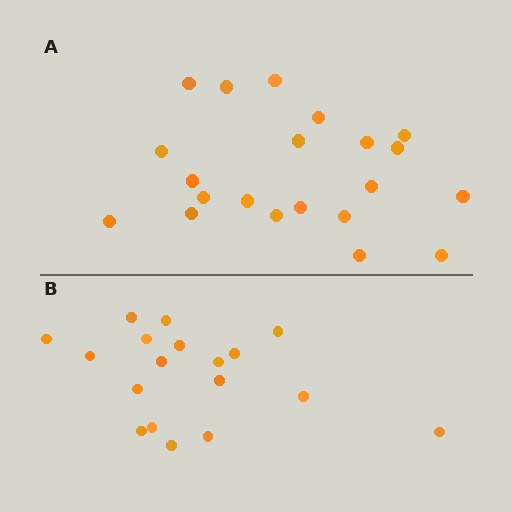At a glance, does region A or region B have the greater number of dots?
Region A (the top region) has more dots.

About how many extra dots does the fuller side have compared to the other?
Region A has just a few more — roughly 2 or 3 more dots than region B.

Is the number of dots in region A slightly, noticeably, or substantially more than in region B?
Region A has only slightly more — the two regions are fairly close. The ratio is roughly 1.2 to 1.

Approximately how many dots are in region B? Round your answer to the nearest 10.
About 20 dots. (The exact count is 18, which rounds to 20.)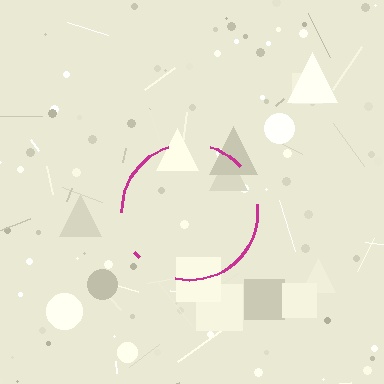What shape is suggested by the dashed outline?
The dashed outline suggests a circle.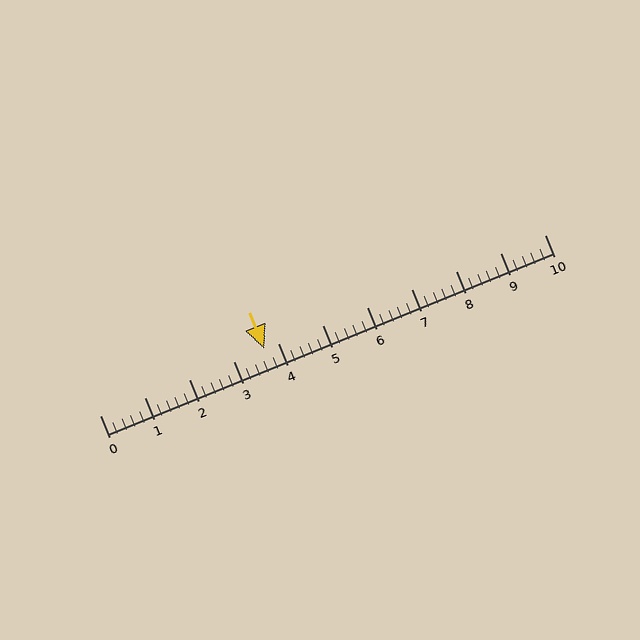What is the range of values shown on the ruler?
The ruler shows values from 0 to 10.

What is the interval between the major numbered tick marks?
The major tick marks are spaced 1 units apart.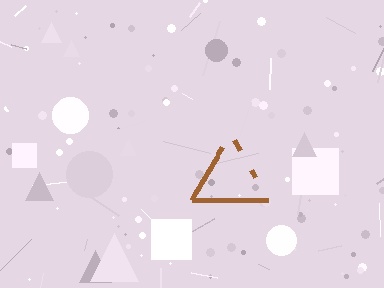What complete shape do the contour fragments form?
The contour fragments form a triangle.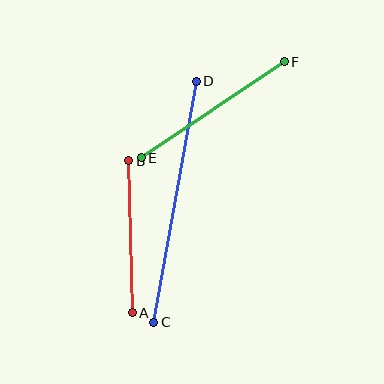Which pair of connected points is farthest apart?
Points C and D are farthest apart.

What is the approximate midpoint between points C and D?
The midpoint is at approximately (175, 202) pixels.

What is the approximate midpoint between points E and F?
The midpoint is at approximately (213, 110) pixels.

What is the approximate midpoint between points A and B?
The midpoint is at approximately (130, 237) pixels.